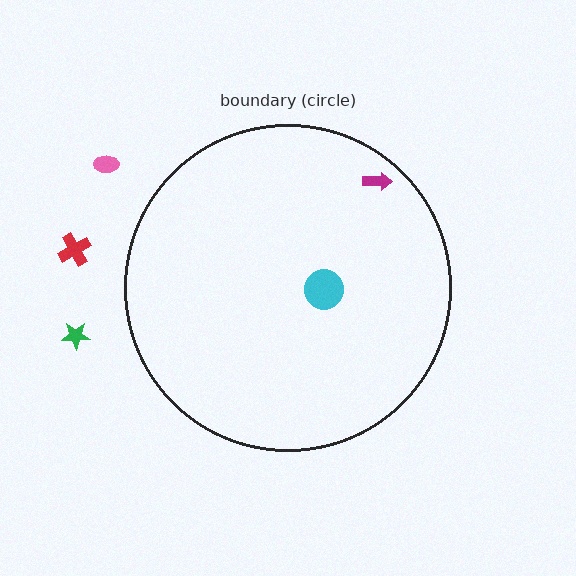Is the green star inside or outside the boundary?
Outside.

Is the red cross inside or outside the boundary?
Outside.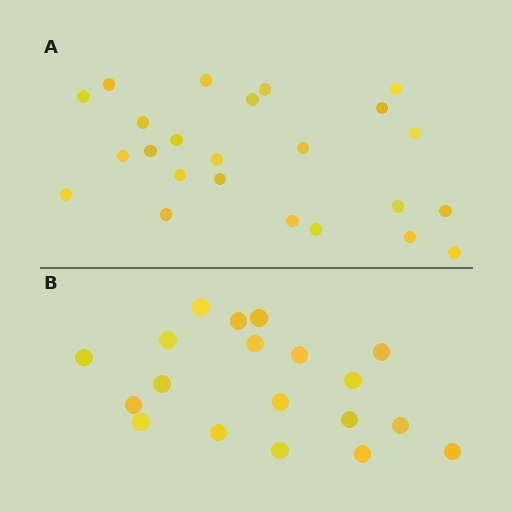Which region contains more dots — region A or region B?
Region A (the top region) has more dots.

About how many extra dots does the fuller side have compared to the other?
Region A has about 5 more dots than region B.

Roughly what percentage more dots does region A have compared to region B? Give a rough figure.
About 25% more.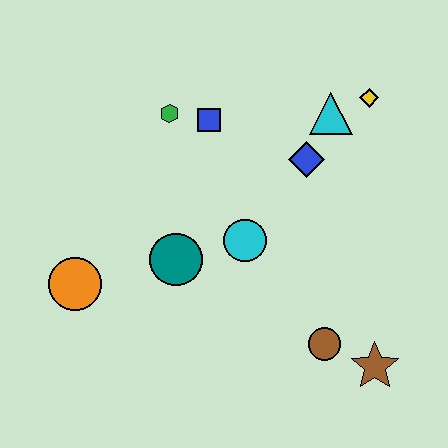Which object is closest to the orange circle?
The teal circle is closest to the orange circle.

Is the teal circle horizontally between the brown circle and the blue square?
No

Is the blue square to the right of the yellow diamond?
No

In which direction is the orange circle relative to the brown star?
The orange circle is to the left of the brown star.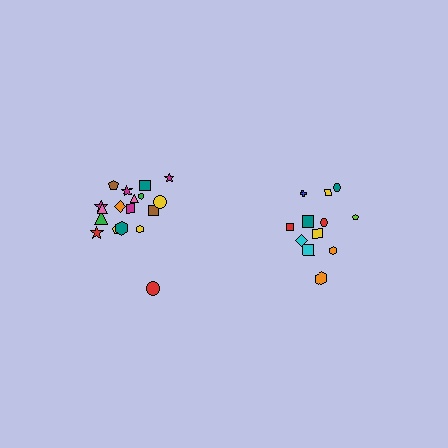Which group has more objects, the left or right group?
The left group.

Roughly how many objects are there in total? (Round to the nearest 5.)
Roughly 30 objects in total.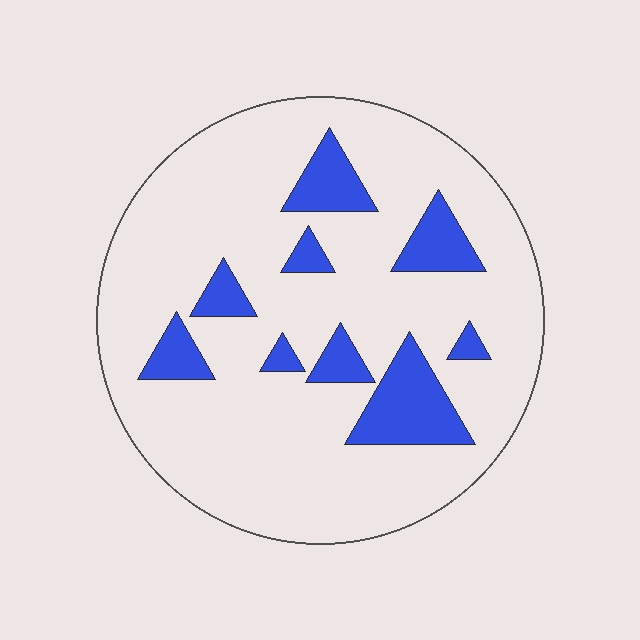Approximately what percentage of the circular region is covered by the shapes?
Approximately 15%.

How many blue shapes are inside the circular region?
9.